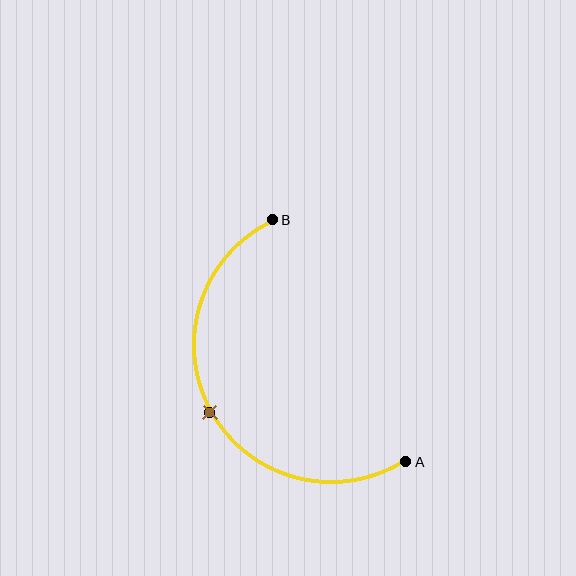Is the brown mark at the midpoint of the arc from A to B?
Yes. The brown mark lies on the arc at equal arc-length from both A and B — it is the arc midpoint.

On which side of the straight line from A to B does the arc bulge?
The arc bulges to the left of the straight line connecting A and B.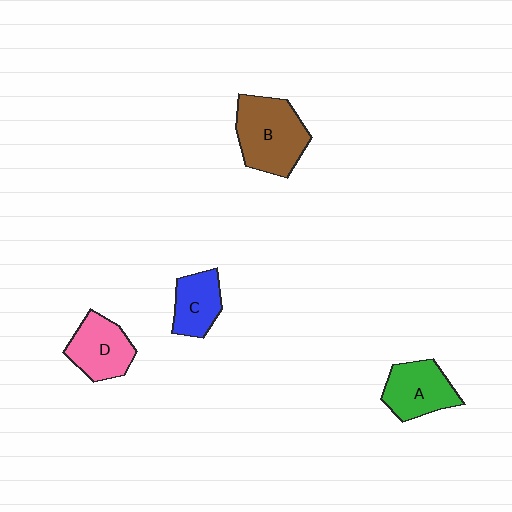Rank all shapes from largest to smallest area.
From largest to smallest: B (brown), A (green), D (pink), C (blue).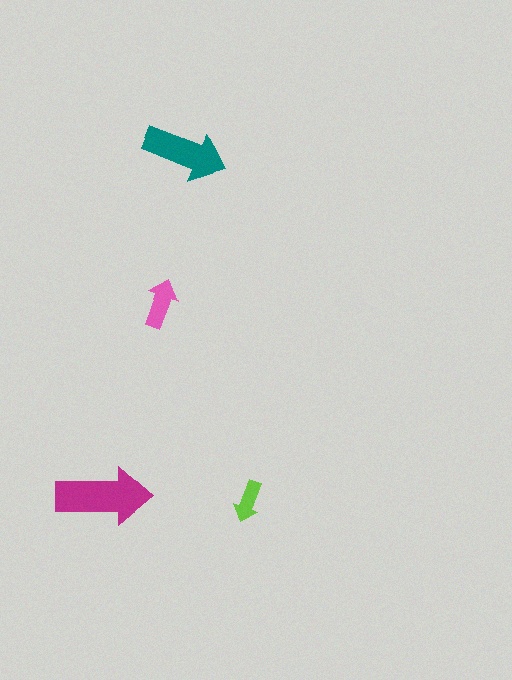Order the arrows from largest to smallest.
the magenta one, the teal one, the pink one, the lime one.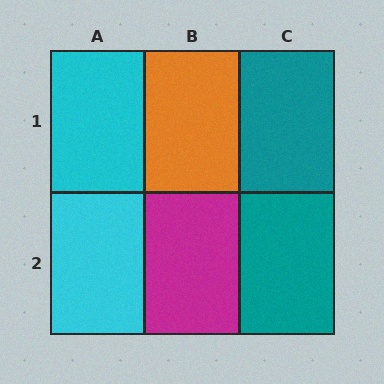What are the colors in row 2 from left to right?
Cyan, magenta, teal.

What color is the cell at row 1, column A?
Cyan.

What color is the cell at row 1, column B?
Orange.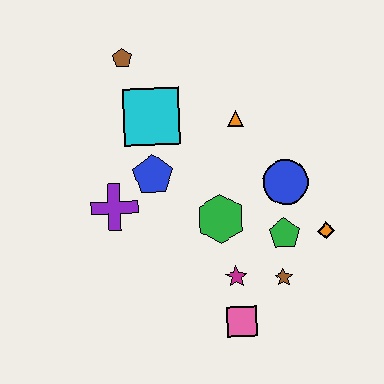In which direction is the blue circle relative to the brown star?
The blue circle is above the brown star.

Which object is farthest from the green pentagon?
The brown pentagon is farthest from the green pentagon.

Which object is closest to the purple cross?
The blue pentagon is closest to the purple cross.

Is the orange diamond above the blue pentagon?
No